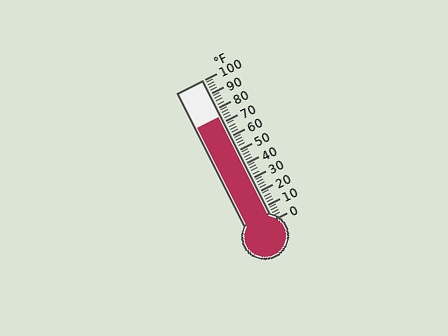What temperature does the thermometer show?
The thermometer shows approximately 74°F.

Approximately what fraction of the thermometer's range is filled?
The thermometer is filled to approximately 75% of its range.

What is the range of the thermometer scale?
The thermometer scale ranges from 0°F to 100°F.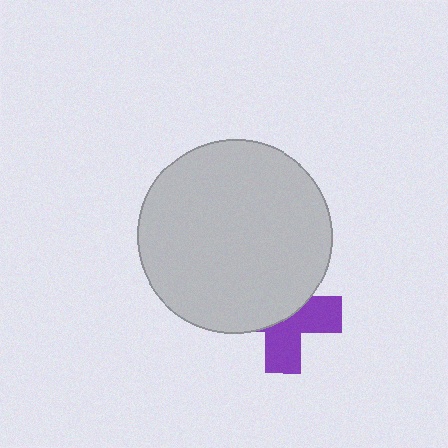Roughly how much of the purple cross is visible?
About half of it is visible (roughly 46%).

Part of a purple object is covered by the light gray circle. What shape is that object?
It is a cross.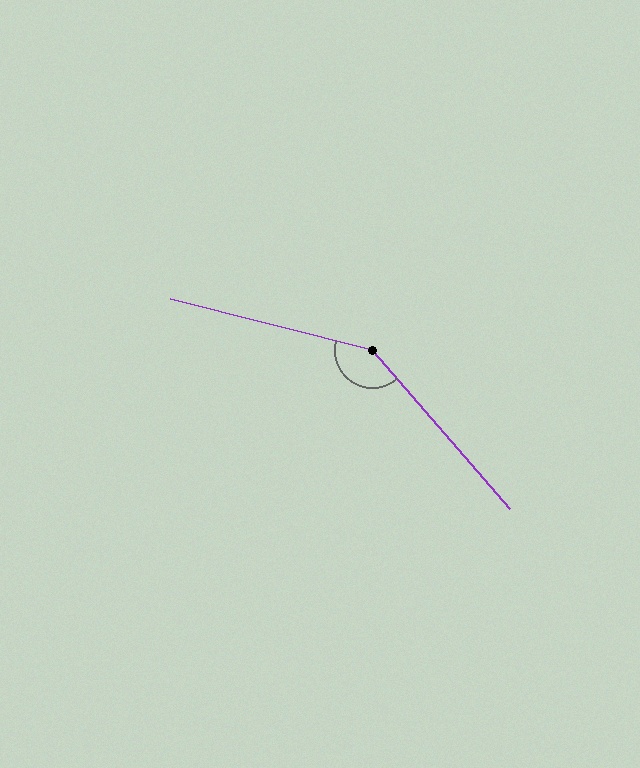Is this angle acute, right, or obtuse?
It is obtuse.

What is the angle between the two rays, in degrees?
Approximately 145 degrees.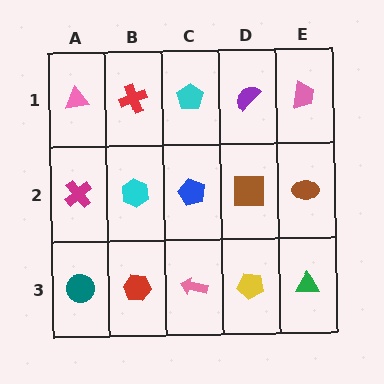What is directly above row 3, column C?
A blue pentagon.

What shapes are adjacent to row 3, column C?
A blue pentagon (row 2, column C), a red hexagon (row 3, column B), a yellow pentagon (row 3, column D).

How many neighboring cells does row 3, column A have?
2.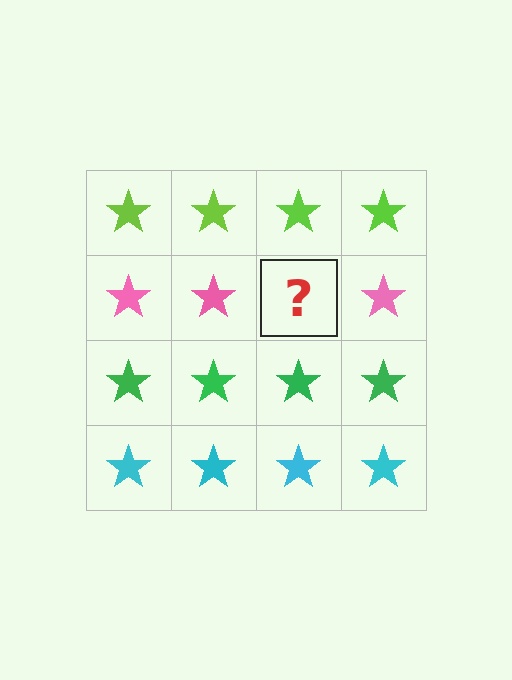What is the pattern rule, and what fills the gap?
The rule is that each row has a consistent color. The gap should be filled with a pink star.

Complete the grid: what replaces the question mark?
The question mark should be replaced with a pink star.